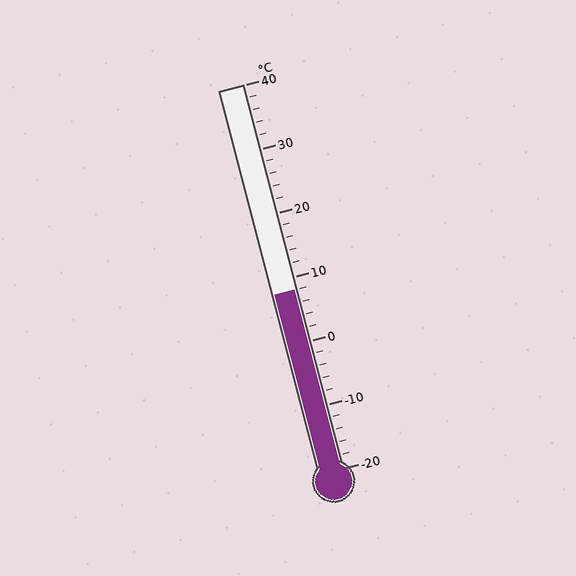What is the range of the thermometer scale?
The thermometer scale ranges from -20°C to 40°C.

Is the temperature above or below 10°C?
The temperature is below 10°C.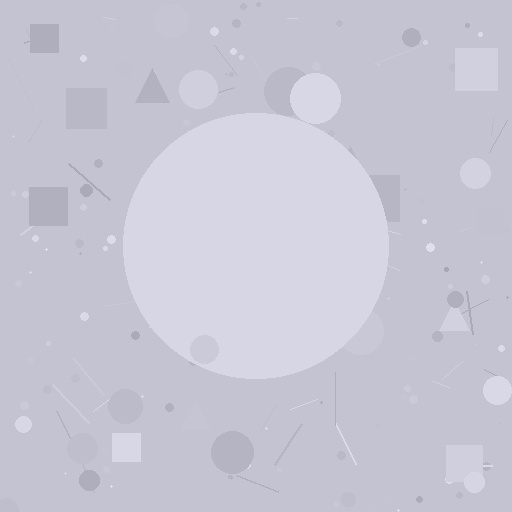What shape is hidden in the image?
A circle is hidden in the image.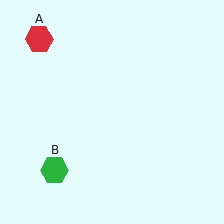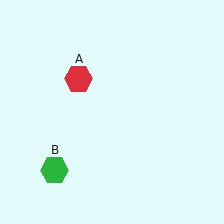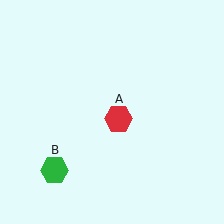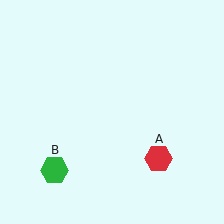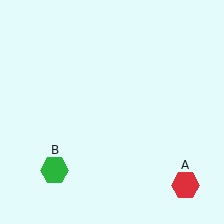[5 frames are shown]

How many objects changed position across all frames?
1 object changed position: red hexagon (object A).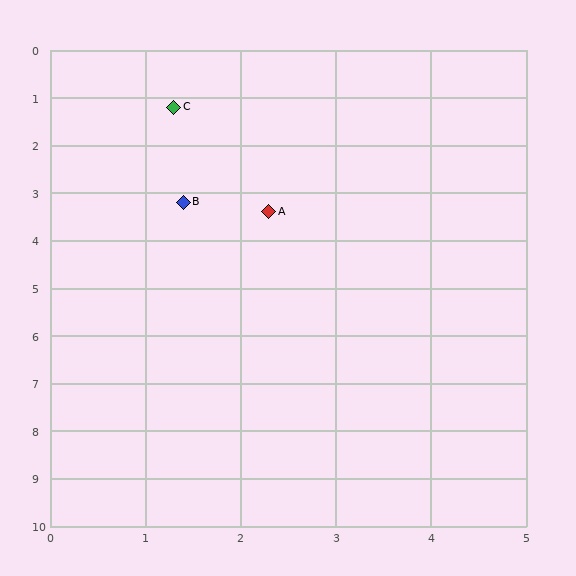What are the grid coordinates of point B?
Point B is at approximately (1.4, 3.2).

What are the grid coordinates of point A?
Point A is at approximately (2.3, 3.4).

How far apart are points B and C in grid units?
Points B and C are about 2.0 grid units apart.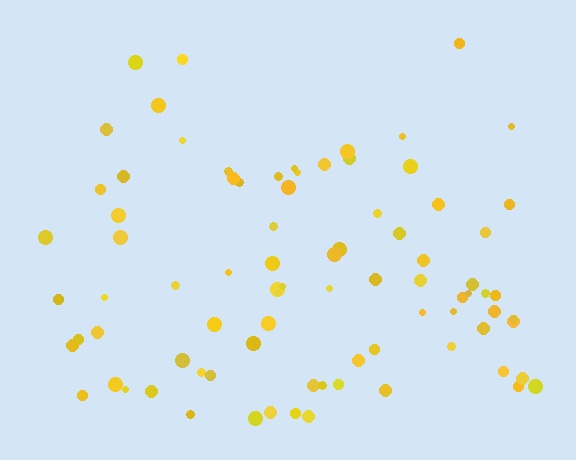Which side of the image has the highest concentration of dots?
The bottom.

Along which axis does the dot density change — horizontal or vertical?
Vertical.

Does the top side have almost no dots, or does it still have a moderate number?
Still a moderate number, just noticeably fewer than the bottom.